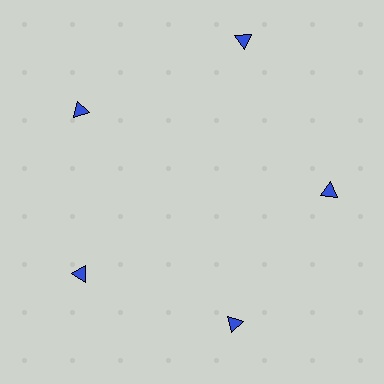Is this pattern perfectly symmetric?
No. The 5 blue triangles are arranged in a ring, but one element near the 1 o'clock position is pushed outward from the center, breaking the 5-fold rotational symmetry.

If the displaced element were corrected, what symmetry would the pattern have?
It would have 5-fold rotational symmetry — the pattern would map onto itself every 72 degrees.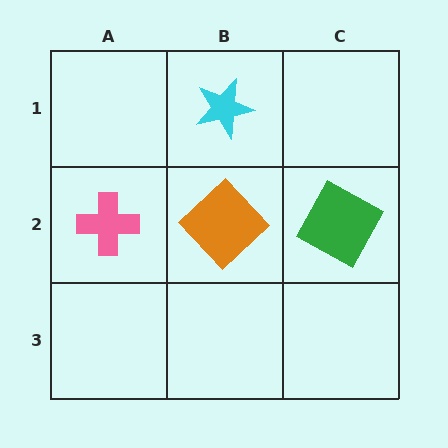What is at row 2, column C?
A green square.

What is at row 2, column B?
An orange diamond.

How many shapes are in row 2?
3 shapes.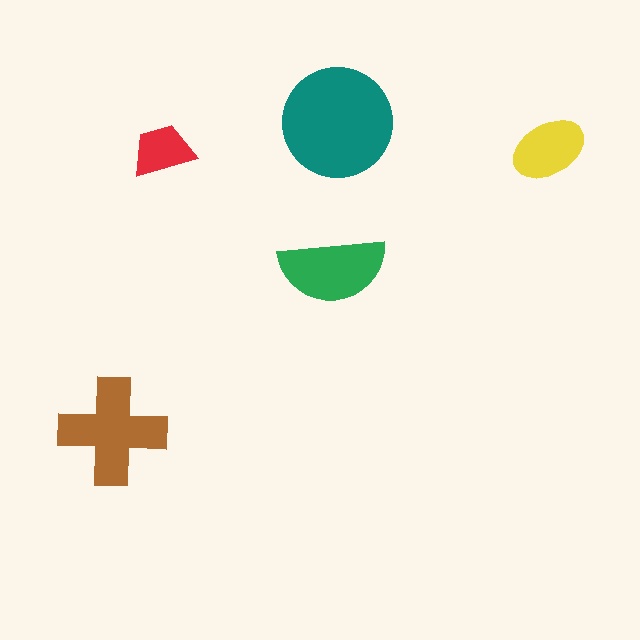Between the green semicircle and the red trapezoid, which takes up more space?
The green semicircle.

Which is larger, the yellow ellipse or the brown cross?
The brown cross.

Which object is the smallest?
The red trapezoid.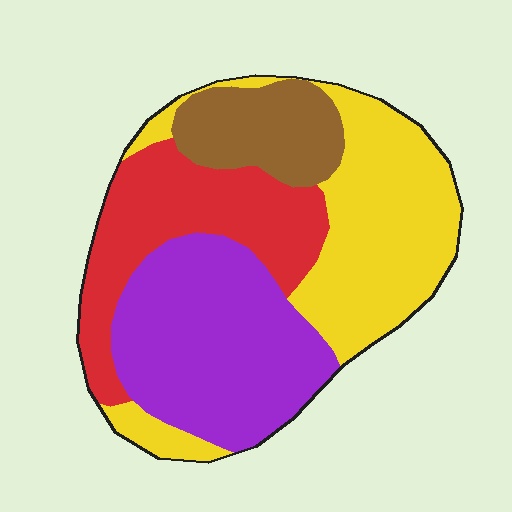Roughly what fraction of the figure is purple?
Purple takes up between a quarter and a half of the figure.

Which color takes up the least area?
Brown, at roughly 15%.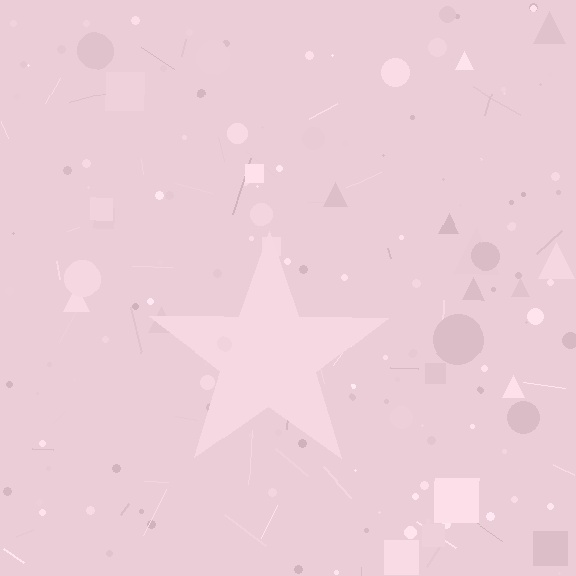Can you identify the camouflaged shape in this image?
The camouflaged shape is a star.